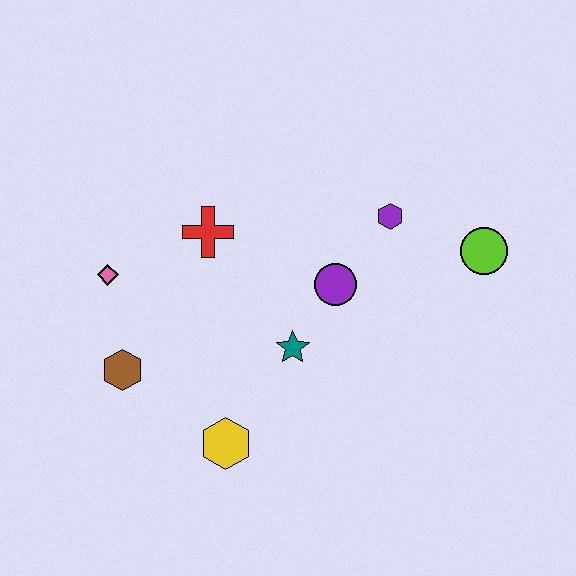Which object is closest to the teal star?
The purple circle is closest to the teal star.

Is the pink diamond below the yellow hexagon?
No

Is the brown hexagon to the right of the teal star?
No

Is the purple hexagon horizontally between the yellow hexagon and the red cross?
No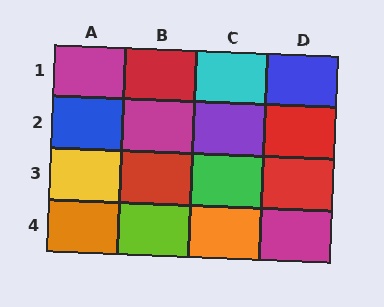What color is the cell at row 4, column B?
Lime.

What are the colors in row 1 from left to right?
Magenta, red, cyan, blue.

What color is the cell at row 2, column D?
Red.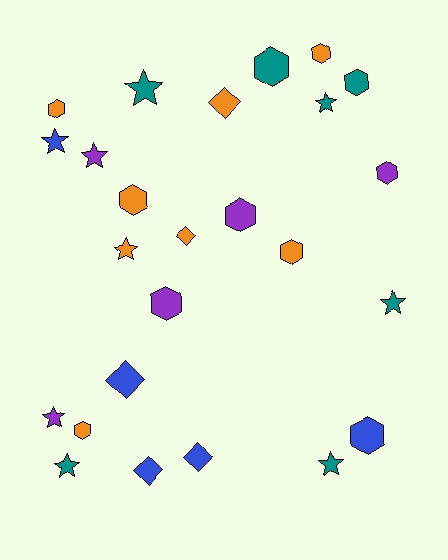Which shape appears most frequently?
Hexagon, with 11 objects.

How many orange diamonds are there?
There are 2 orange diamonds.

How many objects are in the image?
There are 25 objects.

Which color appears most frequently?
Orange, with 8 objects.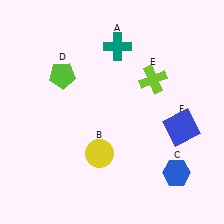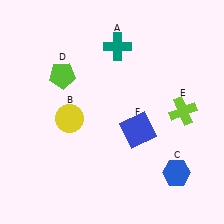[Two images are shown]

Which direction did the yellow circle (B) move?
The yellow circle (B) moved up.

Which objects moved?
The objects that moved are: the yellow circle (B), the lime cross (E), the blue square (F).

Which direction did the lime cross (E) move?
The lime cross (E) moved down.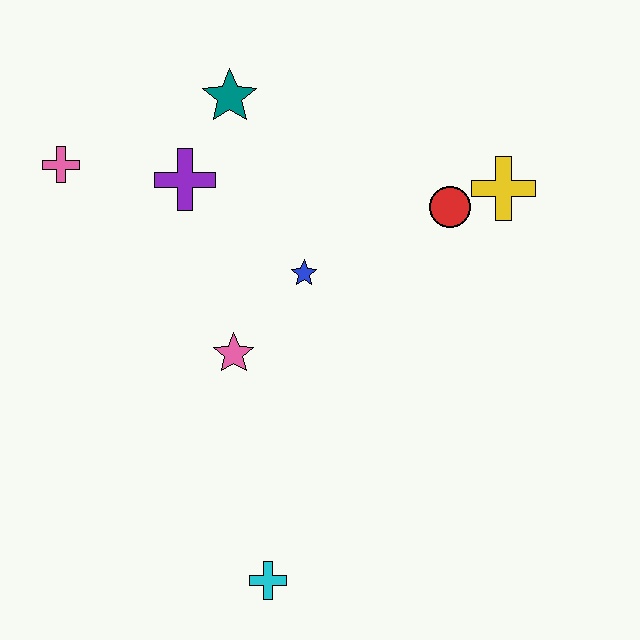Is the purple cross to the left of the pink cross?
No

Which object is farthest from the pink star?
The yellow cross is farthest from the pink star.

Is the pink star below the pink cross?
Yes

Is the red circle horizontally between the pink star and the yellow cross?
Yes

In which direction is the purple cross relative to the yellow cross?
The purple cross is to the left of the yellow cross.